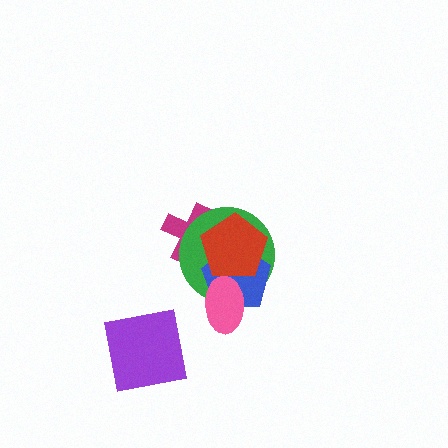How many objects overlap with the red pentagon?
3 objects overlap with the red pentagon.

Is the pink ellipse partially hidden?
No, no other shape covers it.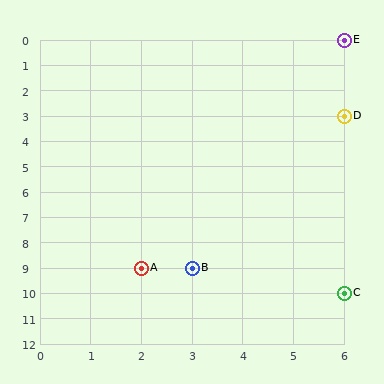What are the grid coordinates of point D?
Point D is at grid coordinates (6, 3).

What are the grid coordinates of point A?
Point A is at grid coordinates (2, 9).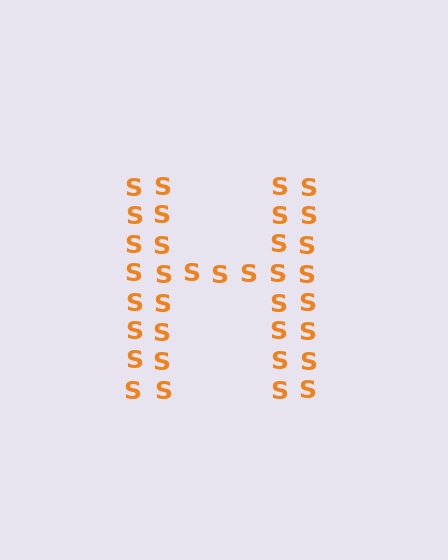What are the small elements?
The small elements are letter S's.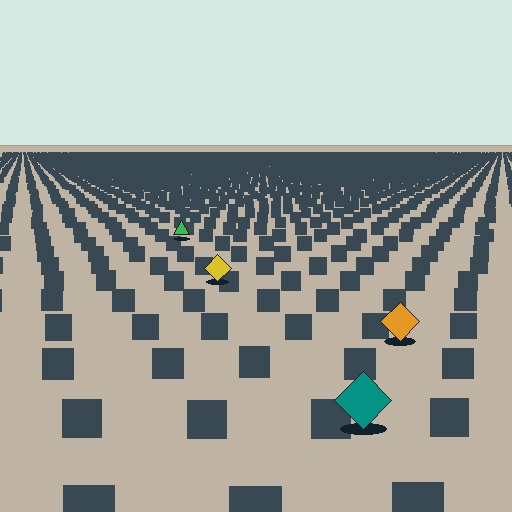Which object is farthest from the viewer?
The green triangle is farthest from the viewer. It appears smaller and the ground texture around it is denser.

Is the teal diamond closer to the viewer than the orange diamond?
Yes. The teal diamond is closer — you can tell from the texture gradient: the ground texture is coarser near it.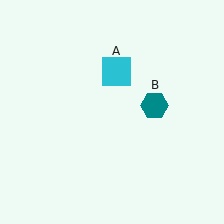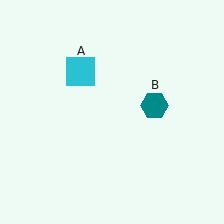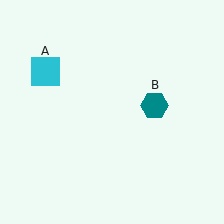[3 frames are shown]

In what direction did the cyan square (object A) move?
The cyan square (object A) moved left.